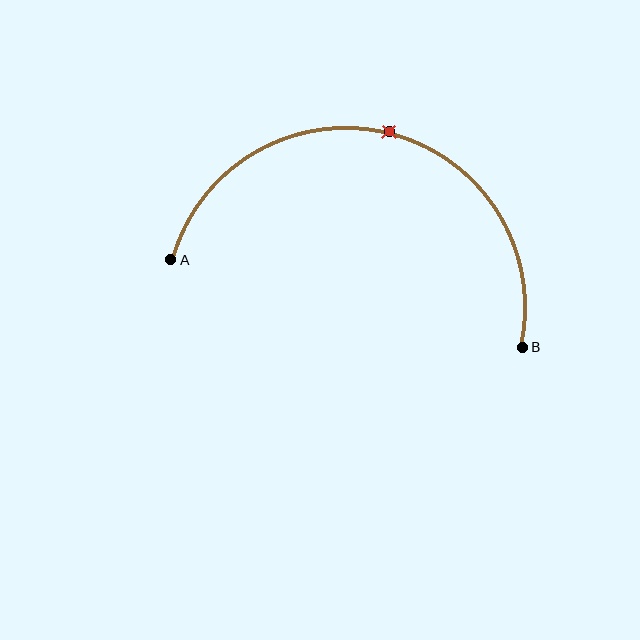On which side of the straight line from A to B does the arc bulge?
The arc bulges above the straight line connecting A and B.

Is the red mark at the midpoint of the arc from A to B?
Yes. The red mark lies on the arc at equal arc-length from both A and B — it is the arc midpoint.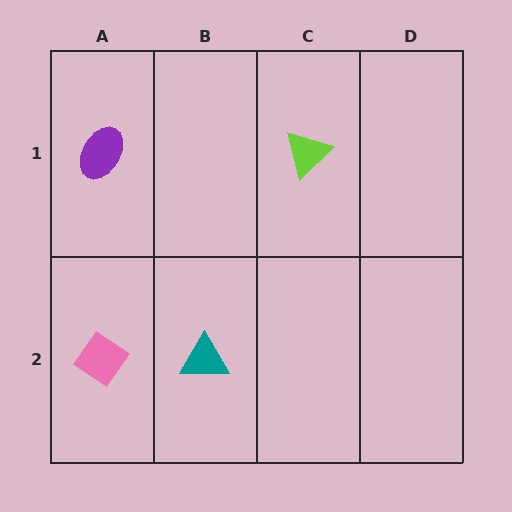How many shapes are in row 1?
2 shapes.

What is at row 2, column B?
A teal triangle.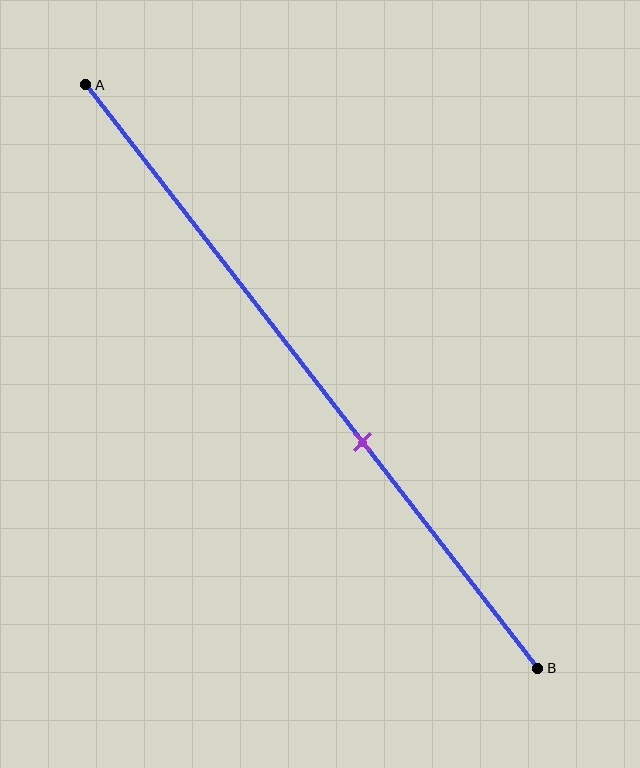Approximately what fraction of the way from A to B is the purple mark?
The purple mark is approximately 60% of the way from A to B.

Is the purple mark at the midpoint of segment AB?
No, the mark is at about 60% from A, not at the 50% midpoint.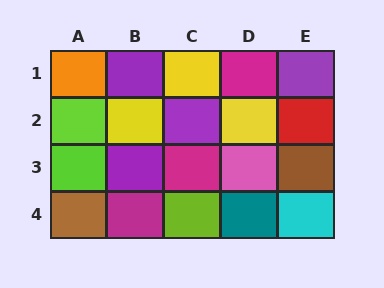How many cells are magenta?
3 cells are magenta.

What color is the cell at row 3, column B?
Purple.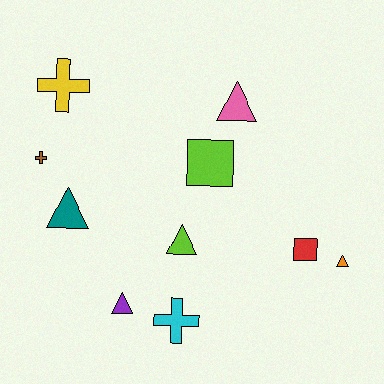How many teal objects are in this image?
There is 1 teal object.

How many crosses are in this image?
There are 3 crosses.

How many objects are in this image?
There are 10 objects.